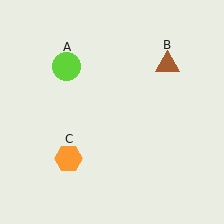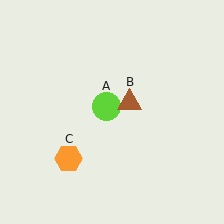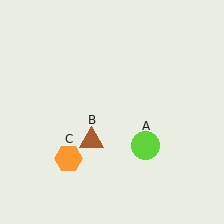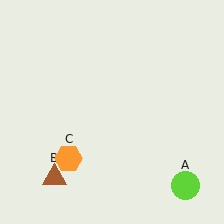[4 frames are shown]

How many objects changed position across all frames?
2 objects changed position: lime circle (object A), brown triangle (object B).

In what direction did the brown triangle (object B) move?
The brown triangle (object B) moved down and to the left.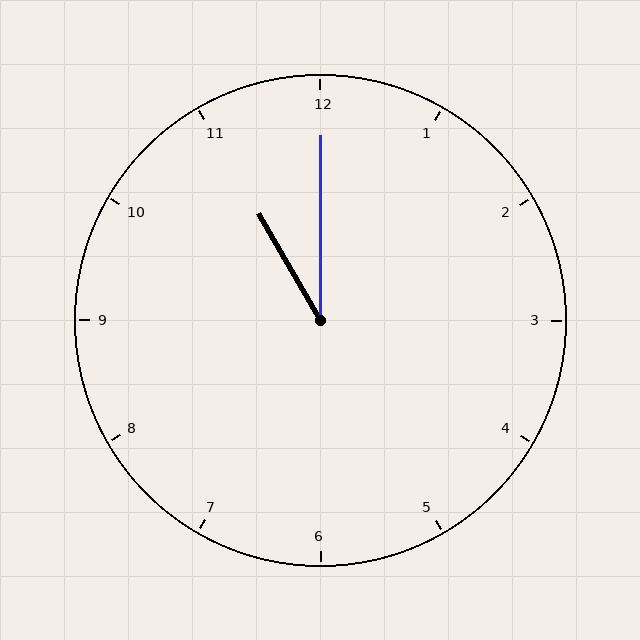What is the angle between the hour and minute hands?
Approximately 30 degrees.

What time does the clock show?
11:00.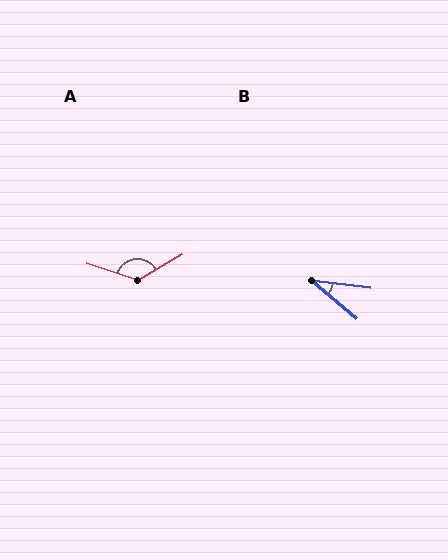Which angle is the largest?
A, at approximately 132 degrees.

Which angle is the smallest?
B, at approximately 34 degrees.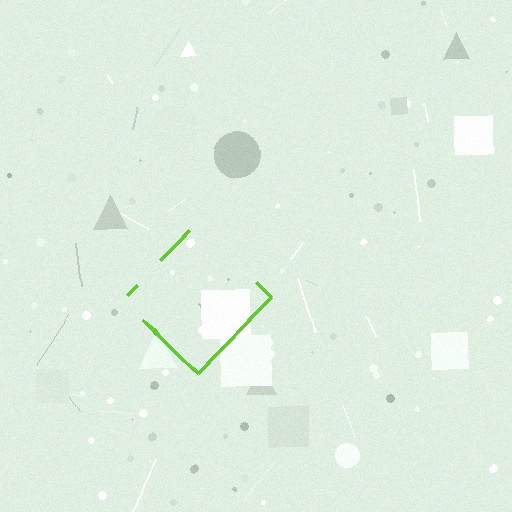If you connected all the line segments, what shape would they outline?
They would outline a diamond.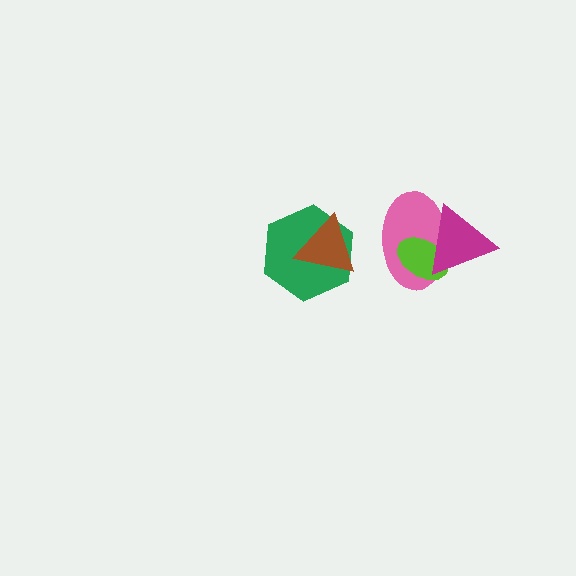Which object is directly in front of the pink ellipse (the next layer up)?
The lime ellipse is directly in front of the pink ellipse.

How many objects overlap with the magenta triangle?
2 objects overlap with the magenta triangle.